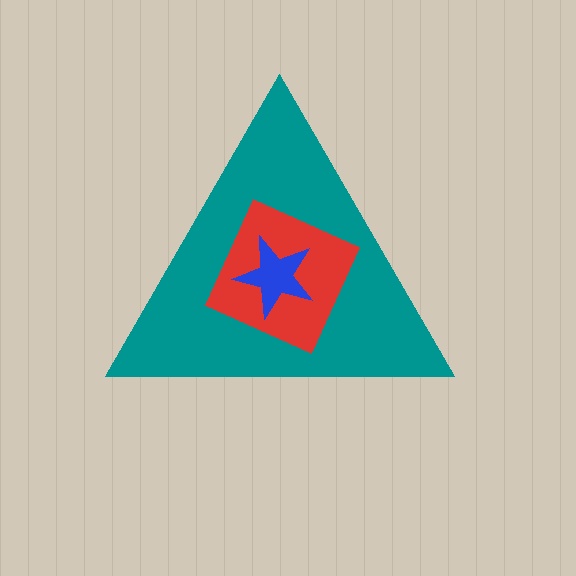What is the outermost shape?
The teal triangle.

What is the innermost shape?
The blue star.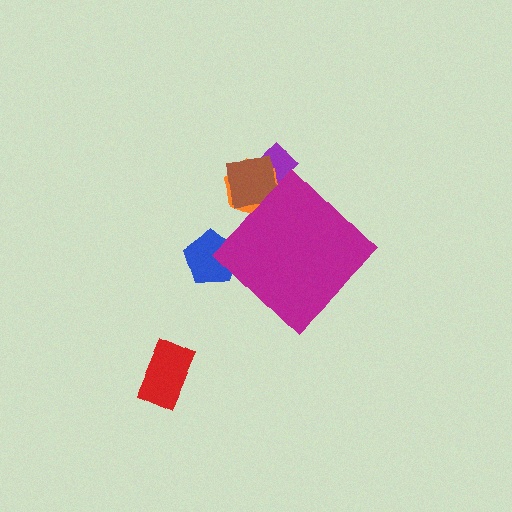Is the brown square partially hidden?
Yes, the brown square is partially hidden behind the magenta diamond.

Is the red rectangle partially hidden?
No, the red rectangle is fully visible.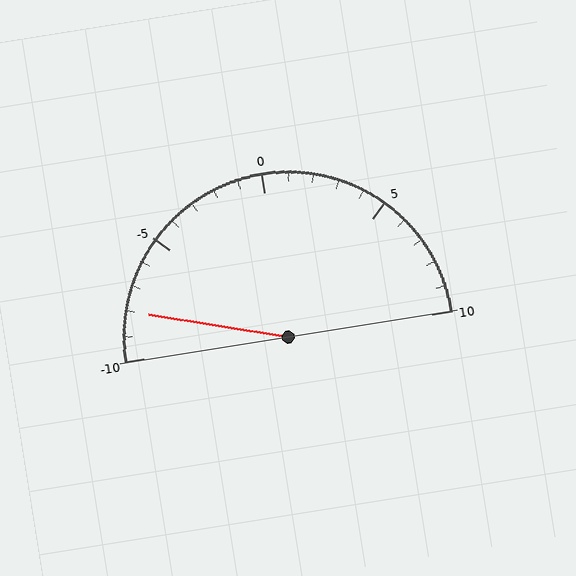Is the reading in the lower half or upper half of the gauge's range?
The reading is in the lower half of the range (-10 to 10).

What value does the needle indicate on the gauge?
The needle indicates approximately -8.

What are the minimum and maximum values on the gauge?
The gauge ranges from -10 to 10.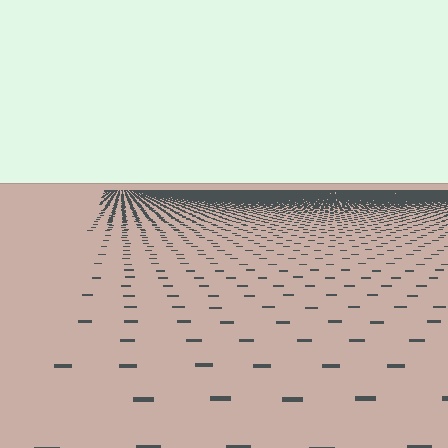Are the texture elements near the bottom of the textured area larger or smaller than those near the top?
Larger. Near the bottom, elements are closer to the viewer and appear at a bigger on-screen size.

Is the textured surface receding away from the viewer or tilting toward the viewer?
The surface is receding away from the viewer. Texture elements get smaller and denser toward the top.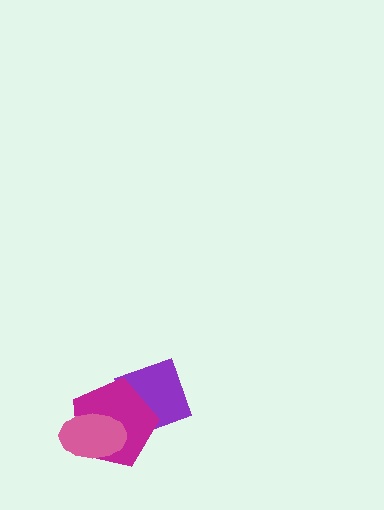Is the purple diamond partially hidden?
Yes, it is partially covered by another shape.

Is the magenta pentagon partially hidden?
Yes, it is partially covered by another shape.